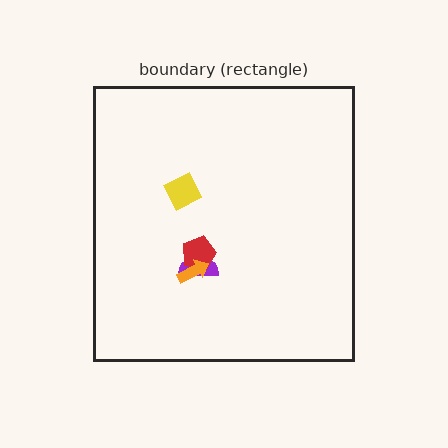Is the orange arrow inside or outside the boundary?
Inside.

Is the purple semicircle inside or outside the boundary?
Inside.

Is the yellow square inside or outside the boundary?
Inside.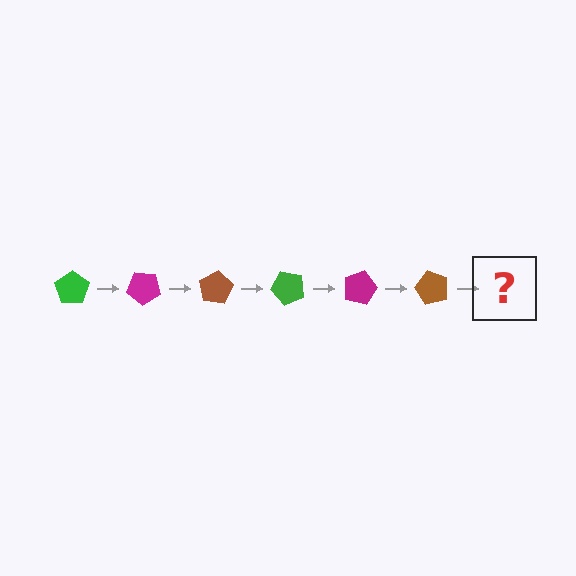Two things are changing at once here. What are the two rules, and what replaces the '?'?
The two rules are that it rotates 40 degrees each step and the color cycles through green, magenta, and brown. The '?' should be a green pentagon, rotated 240 degrees from the start.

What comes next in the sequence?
The next element should be a green pentagon, rotated 240 degrees from the start.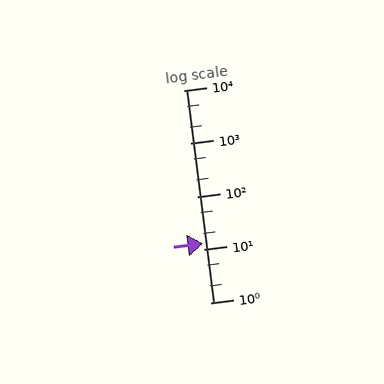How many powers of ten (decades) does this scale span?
The scale spans 4 decades, from 1 to 10000.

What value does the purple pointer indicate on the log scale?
The pointer indicates approximately 13.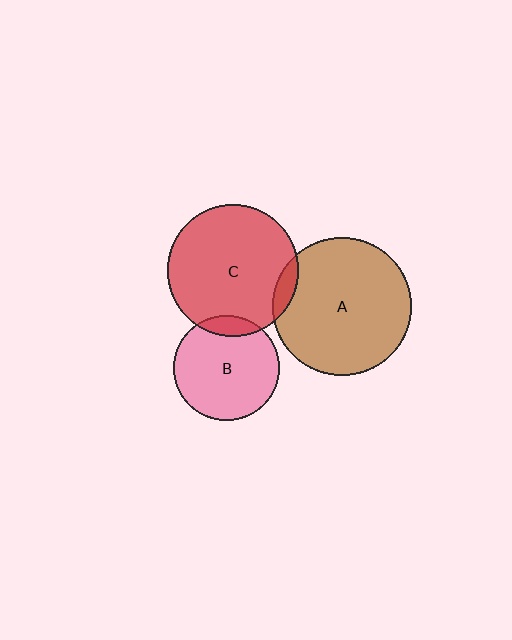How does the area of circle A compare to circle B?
Approximately 1.7 times.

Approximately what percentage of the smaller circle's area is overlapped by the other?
Approximately 10%.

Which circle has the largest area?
Circle A (brown).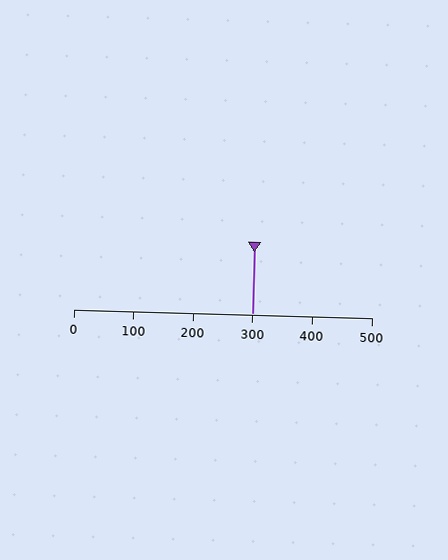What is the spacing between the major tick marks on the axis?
The major ticks are spaced 100 apart.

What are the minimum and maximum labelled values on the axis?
The axis runs from 0 to 500.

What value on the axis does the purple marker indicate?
The marker indicates approximately 300.